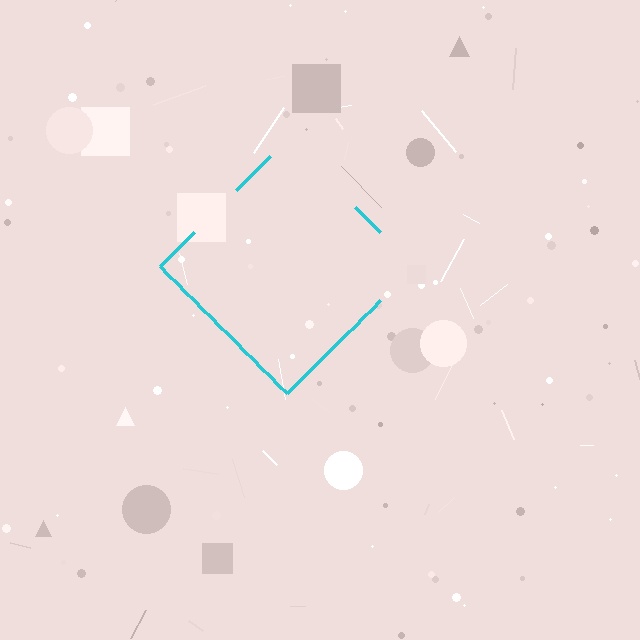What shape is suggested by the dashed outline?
The dashed outline suggests a diamond.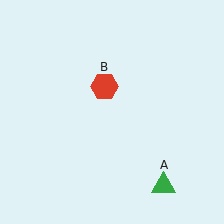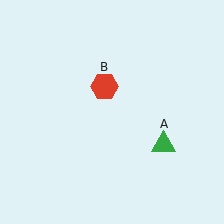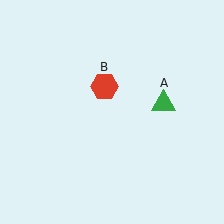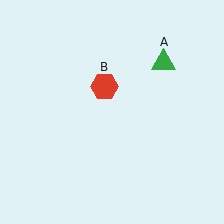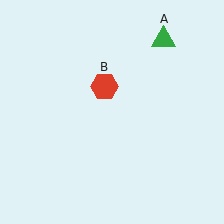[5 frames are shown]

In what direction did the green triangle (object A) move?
The green triangle (object A) moved up.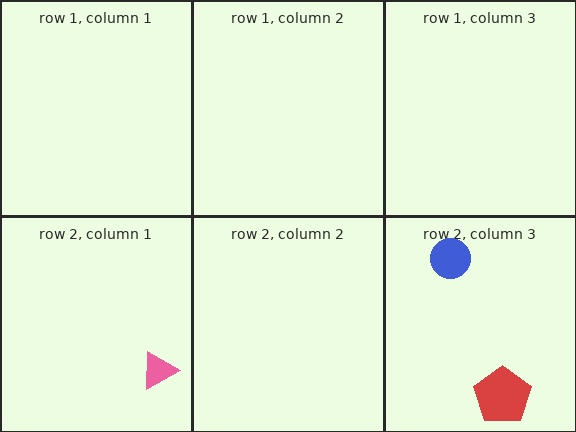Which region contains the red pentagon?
The row 2, column 3 region.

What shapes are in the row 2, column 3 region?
The blue circle, the red pentagon.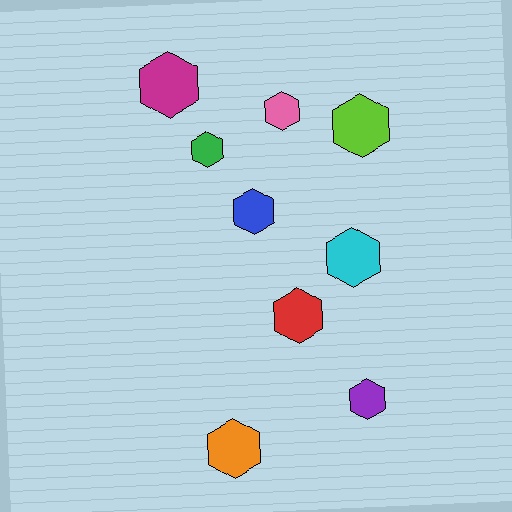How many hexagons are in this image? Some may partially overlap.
There are 9 hexagons.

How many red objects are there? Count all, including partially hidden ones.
There is 1 red object.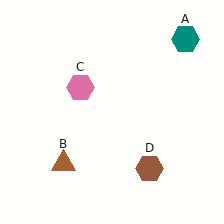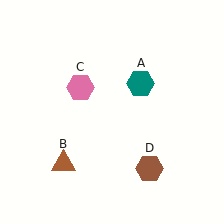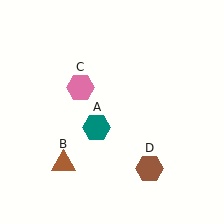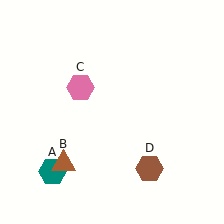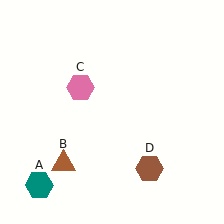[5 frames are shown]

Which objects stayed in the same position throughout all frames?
Brown triangle (object B) and pink hexagon (object C) and brown hexagon (object D) remained stationary.